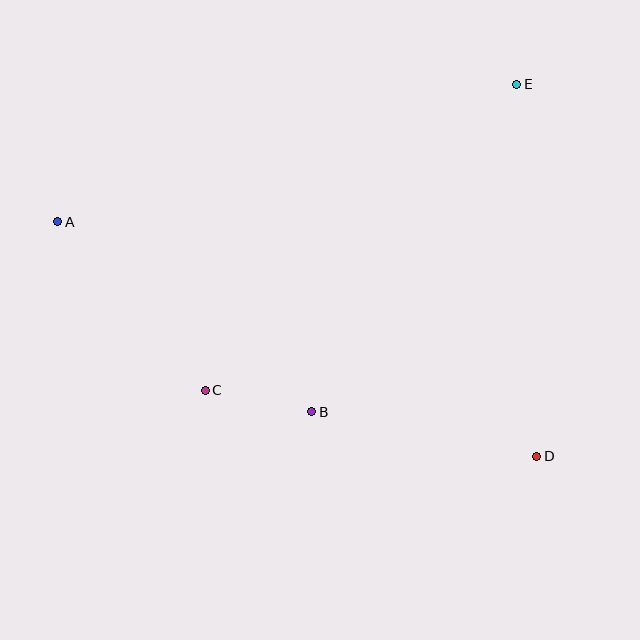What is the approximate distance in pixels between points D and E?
The distance between D and E is approximately 372 pixels.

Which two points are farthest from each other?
Points A and D are farthest from each other.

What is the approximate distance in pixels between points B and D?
The distance between B and D is approximately 230 pixels.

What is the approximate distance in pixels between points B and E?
The distance between B and E is approximately 386 pixels.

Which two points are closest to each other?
Points B and C are closest to each other.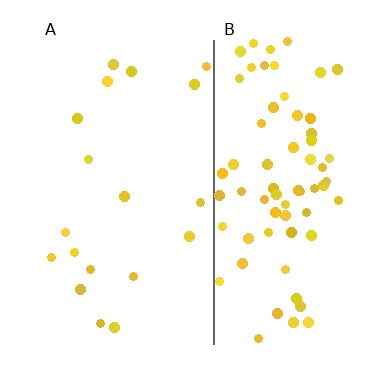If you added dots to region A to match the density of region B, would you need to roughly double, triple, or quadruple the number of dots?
Approximately quadruple.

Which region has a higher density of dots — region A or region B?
B (the right).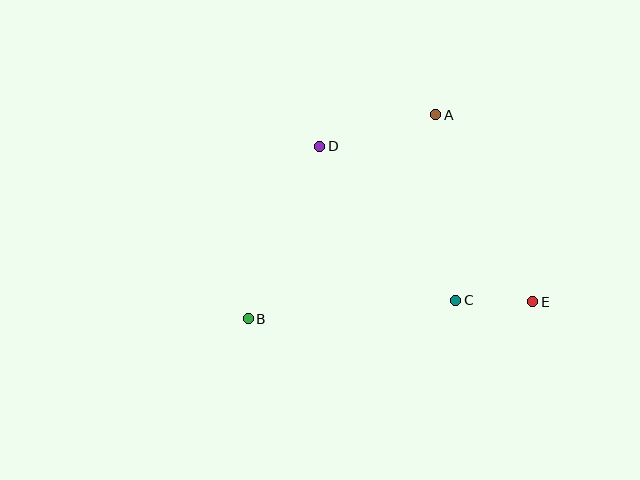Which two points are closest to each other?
Points C and E are closest to each other.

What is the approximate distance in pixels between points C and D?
The distance between C and D is approximately 205 pixels.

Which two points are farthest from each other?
Points B and E are farthest from each other.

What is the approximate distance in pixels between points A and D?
The distance between A and D is approximately 120 pixels.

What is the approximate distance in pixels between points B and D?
The distance between B and D is approximately 186 pixels.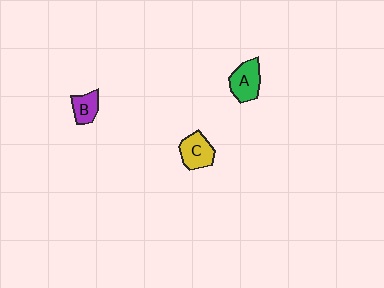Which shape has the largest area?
Shape A (green).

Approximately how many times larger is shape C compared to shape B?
Approximately 1.4 times.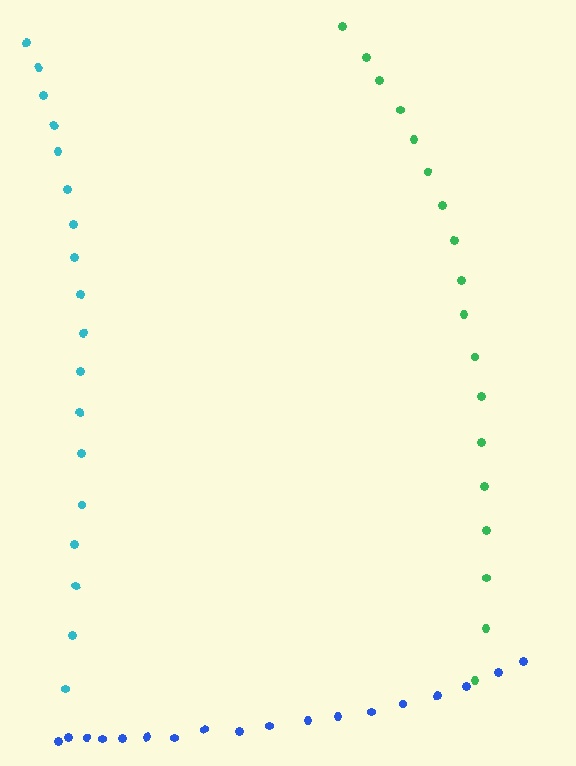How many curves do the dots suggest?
There are 3 distinct paths.